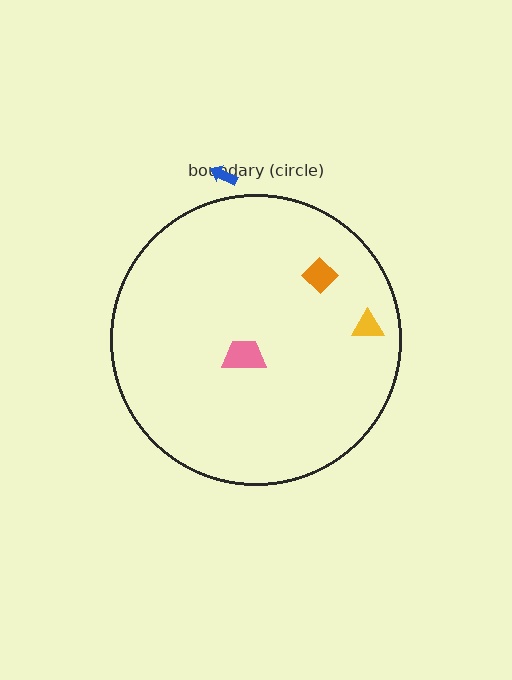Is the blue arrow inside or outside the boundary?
Outside.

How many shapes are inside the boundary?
3 inside, 1 outside.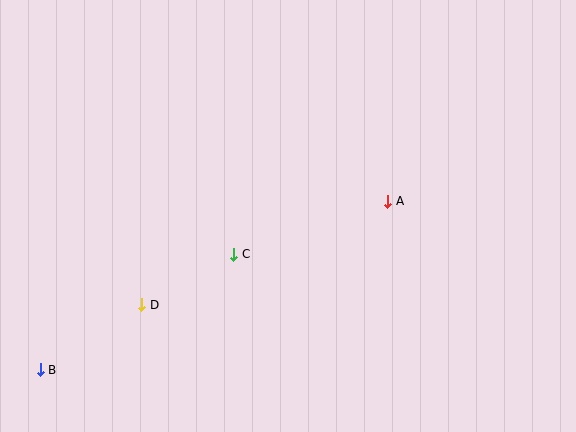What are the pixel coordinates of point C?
Point C is at (234, 254).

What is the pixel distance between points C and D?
The distance between C and D is 105 pixels.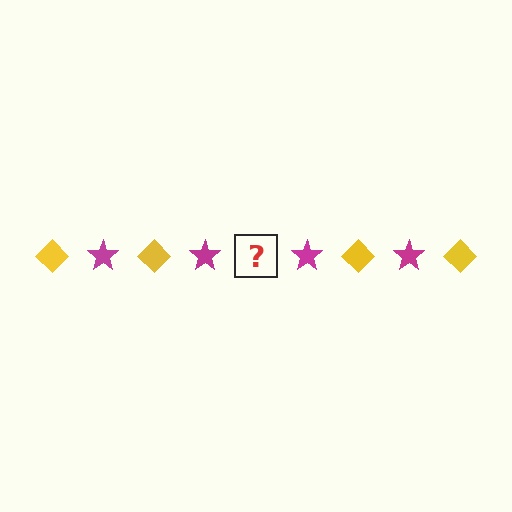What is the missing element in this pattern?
The missing element is a yellow diamond.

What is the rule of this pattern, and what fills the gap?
The rule is that the pattern alternates between yellow diamond and magenta star. The gap should be filled with a yellow diamond.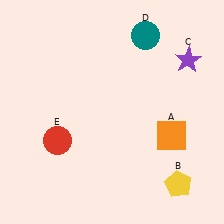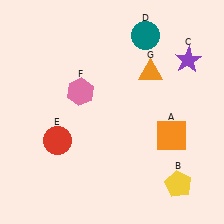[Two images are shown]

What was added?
A pink hexagon (F), an orange triangle (G) were added in Image 2.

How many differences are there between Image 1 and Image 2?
There are 2 differences between the two images.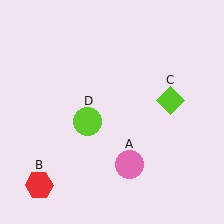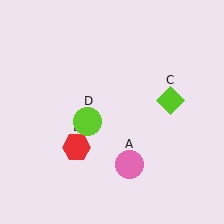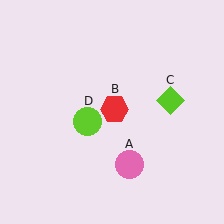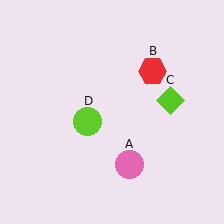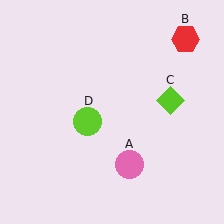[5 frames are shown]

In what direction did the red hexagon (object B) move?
The red hexagon (object B) moved up and to the right.